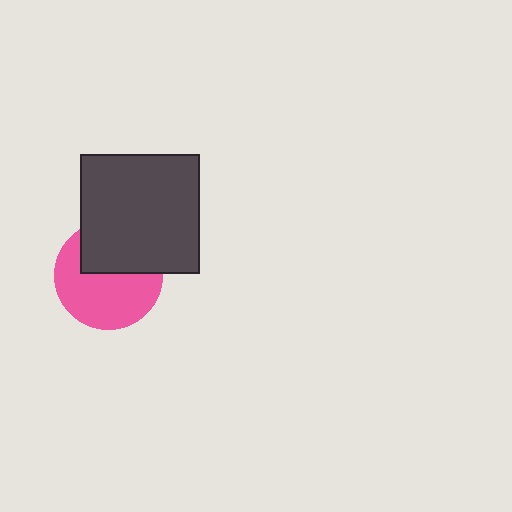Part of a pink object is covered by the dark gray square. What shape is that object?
It is a circle.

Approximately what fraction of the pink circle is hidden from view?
Roughly 39% of the pink circle is hidden behind the dark gray square.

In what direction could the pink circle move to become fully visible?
The pink circle could move down. That would shift it out from behind the dark gray square entirely.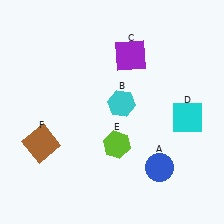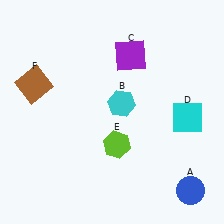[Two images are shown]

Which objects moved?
The objects that moved are: the blue circle (A), the brown square (F).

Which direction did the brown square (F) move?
The brown square (F) moved up.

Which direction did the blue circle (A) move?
The blue circle (A) moved right.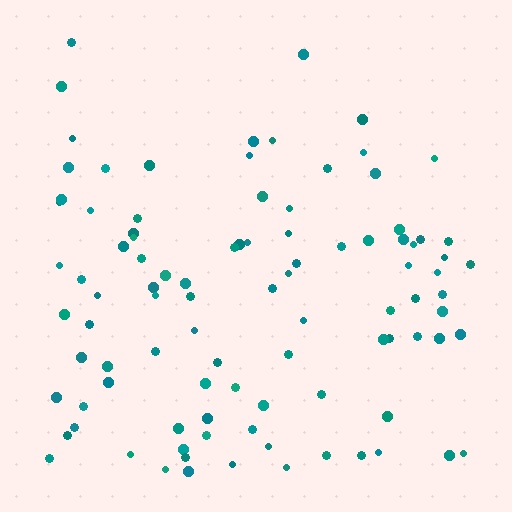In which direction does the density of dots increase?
From top to bottom, with the bottom side densest.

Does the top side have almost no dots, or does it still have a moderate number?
Still a moderate number, just noticeably fewer than the bottom.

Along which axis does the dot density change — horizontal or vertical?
Vertical.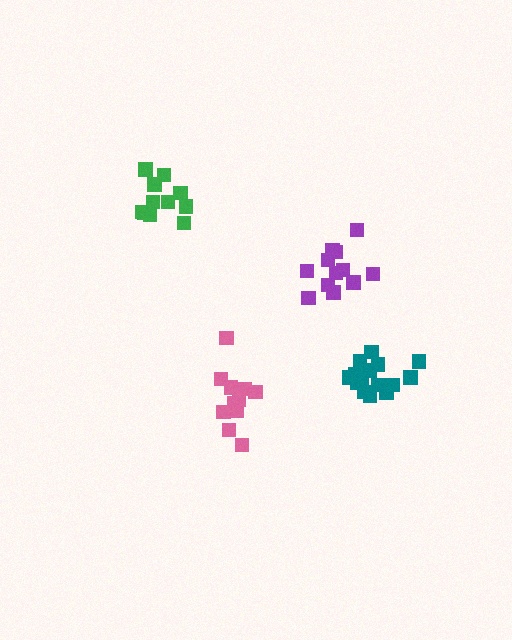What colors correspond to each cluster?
The clusters are colored: pink, green, purple, teal.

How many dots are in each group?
Group 1: 11 dots, Group 2: 11 dots, Group 3: 12 dots, Group 4: 17 dots (51 total).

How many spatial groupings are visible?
There are 4 spatial groupings.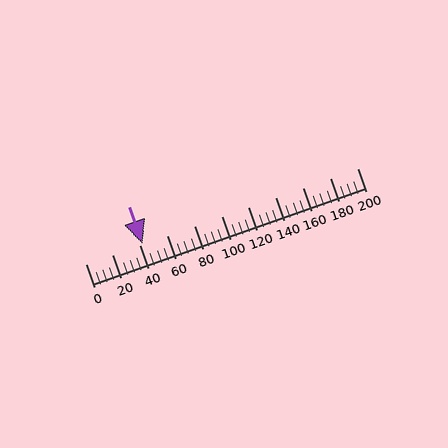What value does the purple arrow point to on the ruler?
The purple arrow points to approximately 42.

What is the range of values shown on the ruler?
The ruler shows values from 0 to 200.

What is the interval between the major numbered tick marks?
The major tick marks are spaced 20 units apart.